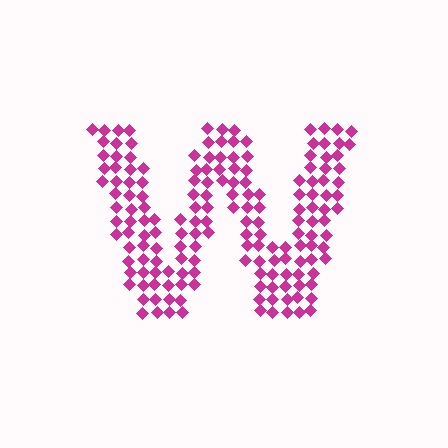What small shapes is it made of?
It is made of small diamonds.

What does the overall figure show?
The overall figure shows the letter W.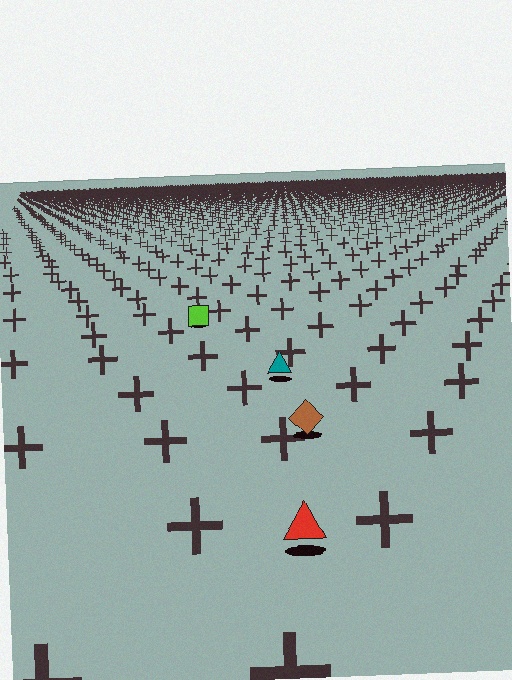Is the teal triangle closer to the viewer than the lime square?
Yes. The teal triangle is closer — you can tell from the texture gradient: the ground texture is coarser near it.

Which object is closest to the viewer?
The red triangle is closest. The texture marks near it are larger and more spread out.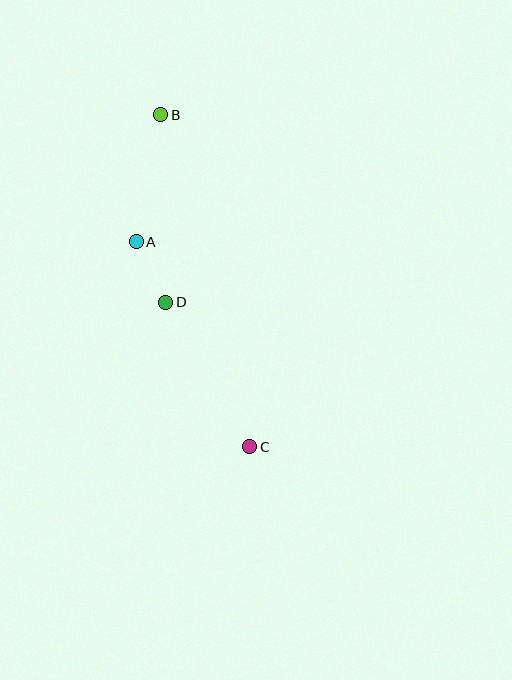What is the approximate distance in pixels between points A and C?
The distance between A and C is approximately 234 pixels.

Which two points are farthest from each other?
Points B and C are farthest from each other.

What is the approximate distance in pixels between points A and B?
The distance between A and B is approximately 129 pixels.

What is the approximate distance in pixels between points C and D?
The distance between C and D is approximately 167 pixels.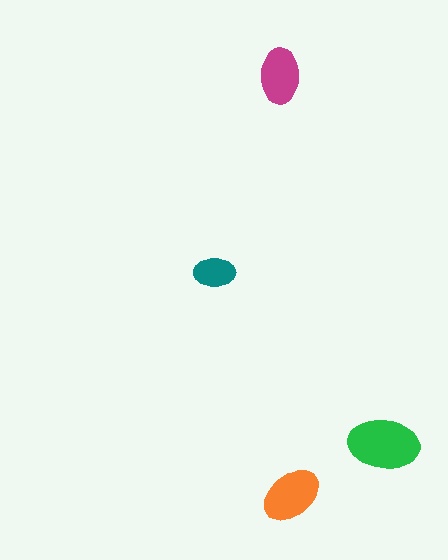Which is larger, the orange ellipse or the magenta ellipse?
The orange one.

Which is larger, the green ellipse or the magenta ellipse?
The green one.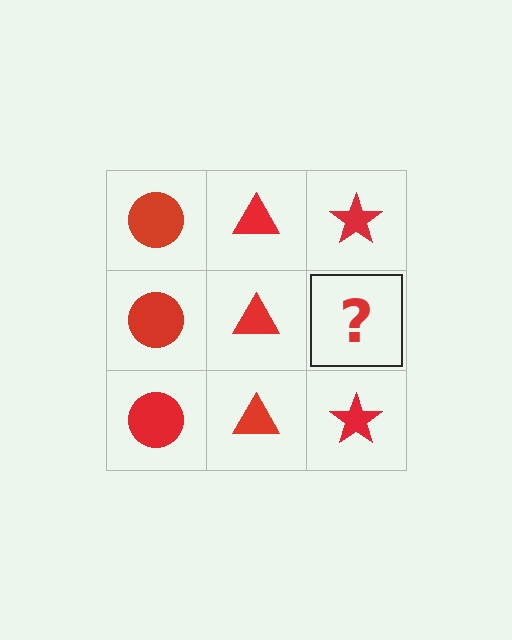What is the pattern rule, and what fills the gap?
The rule is that each column has a consistent shape. The gap should be filled with a red star.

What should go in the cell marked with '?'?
The missing cell should contain a red star.